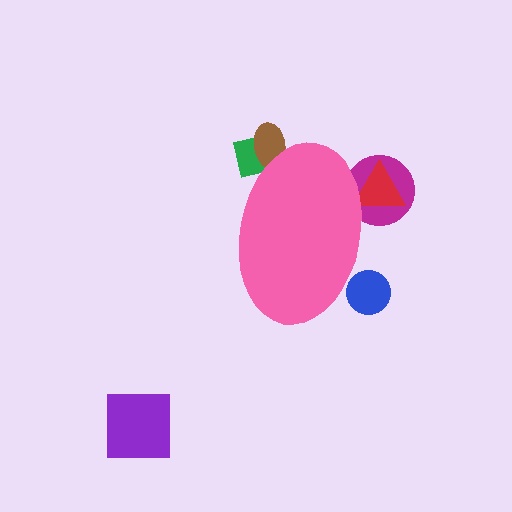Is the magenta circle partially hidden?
Yes, the magenta circle is partially hidden behind the pink ellipse.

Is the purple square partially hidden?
No, the purple square is fully visible.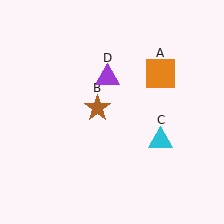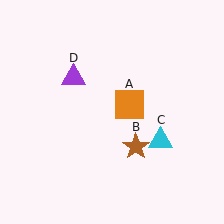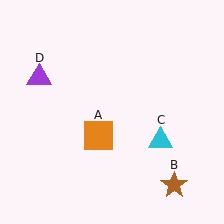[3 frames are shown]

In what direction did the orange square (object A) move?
The orange square (object A) moved down and to the left.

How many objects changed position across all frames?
3 objects changed position: orange square (object A), brown star (object B), purple triangle (object D).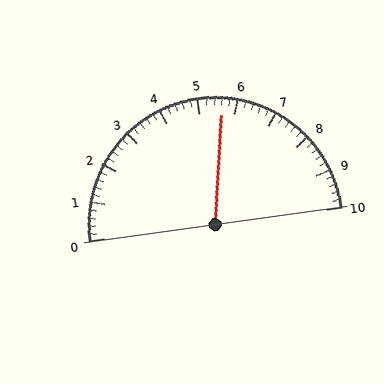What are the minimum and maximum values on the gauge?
The gauge ranges from 0 to 10.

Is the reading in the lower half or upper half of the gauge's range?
The reading is in the upper half of the range (0 to 10).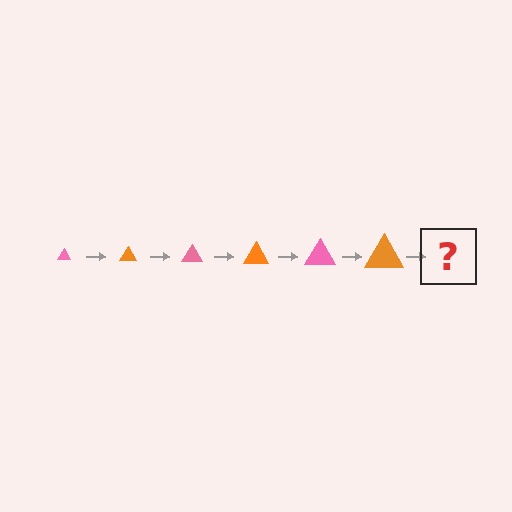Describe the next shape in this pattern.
It should be a pink triangle, larger than the previous one.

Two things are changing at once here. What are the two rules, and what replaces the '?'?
The two rules are that the triangle grows larger each step and the color cycles through pink and orange. The '?' should be a pink triangle, larger than the previous one.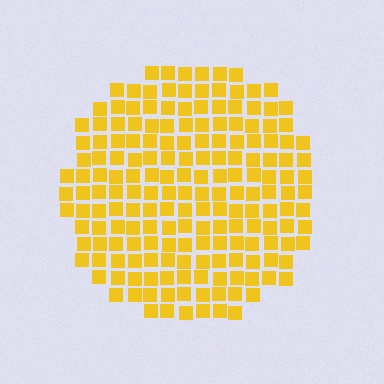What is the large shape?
The large shape is a circle.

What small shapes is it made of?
It is made of small squares.